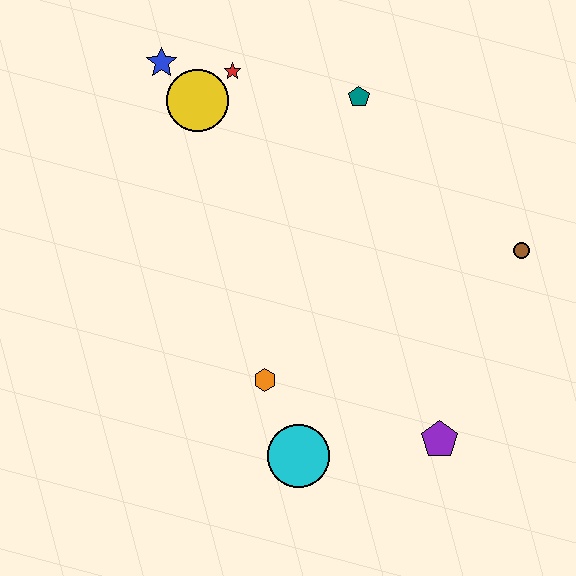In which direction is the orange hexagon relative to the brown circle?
The orange hexagon is to the left of the brown circle.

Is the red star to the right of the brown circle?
No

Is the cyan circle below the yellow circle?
Yes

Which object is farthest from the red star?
The purple pentagon is farthest from the red star.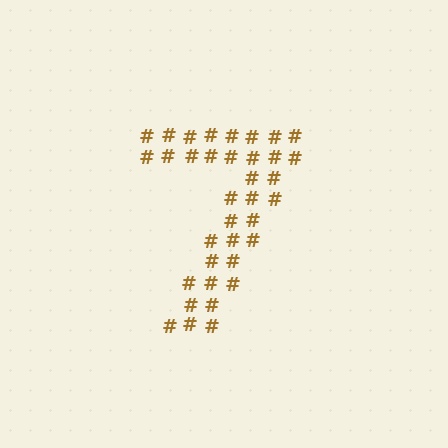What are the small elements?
The small elements are hash symbols.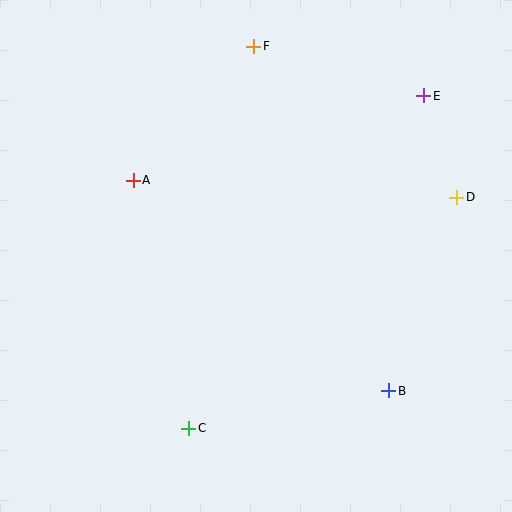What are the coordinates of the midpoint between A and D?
The midpoint between A and D is at (295, 189).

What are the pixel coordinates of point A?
Point A is at (133, 180).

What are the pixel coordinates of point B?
Point B is at (389, 391).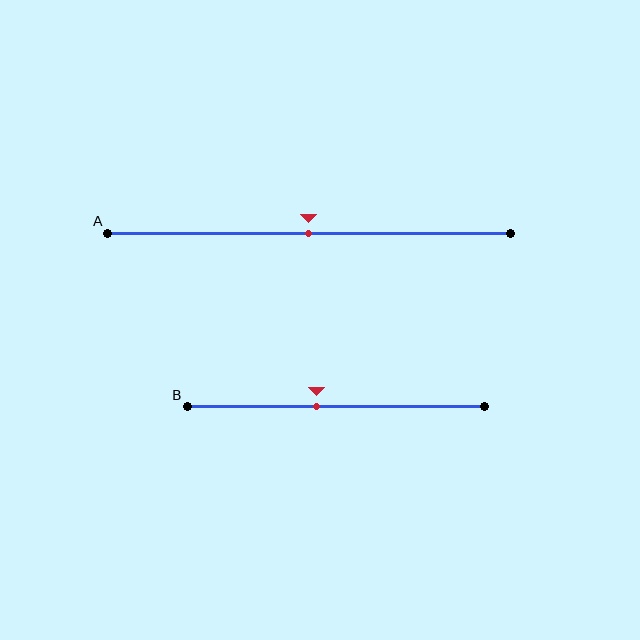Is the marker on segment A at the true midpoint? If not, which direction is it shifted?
Yes, the marker on segment A is at the true midpoint.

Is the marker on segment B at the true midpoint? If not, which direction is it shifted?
No, the marker on segment B is shifted to the left by about 7% of the segment length.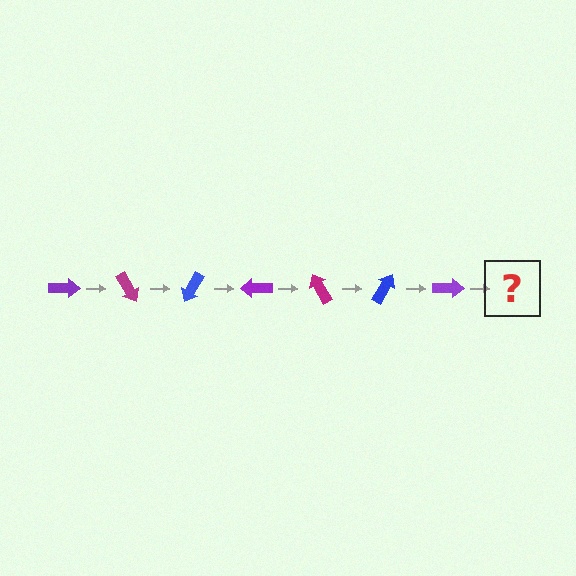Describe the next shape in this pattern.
It should be a magenta arrow, rotated 420 degrees from the start.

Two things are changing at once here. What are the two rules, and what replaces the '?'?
The two rules are that it rotates 60 degrees each step and the color cycles through purple, magenta, and blue. The '?' should be a magenta arrow, rotated 420 degrees from the start.